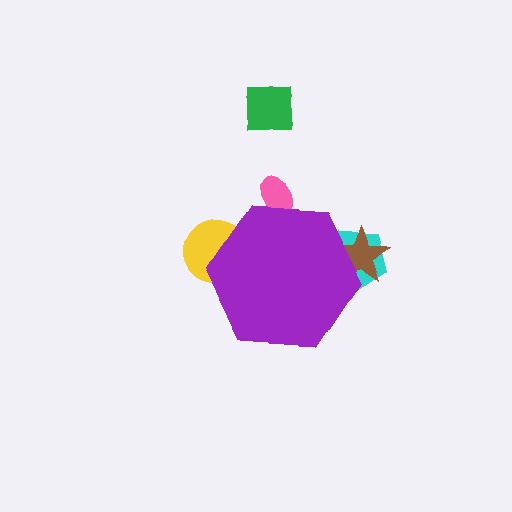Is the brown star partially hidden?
Yes, the brown star is partially hidden behind the purple hexagon.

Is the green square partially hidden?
No, the green square is fully visible.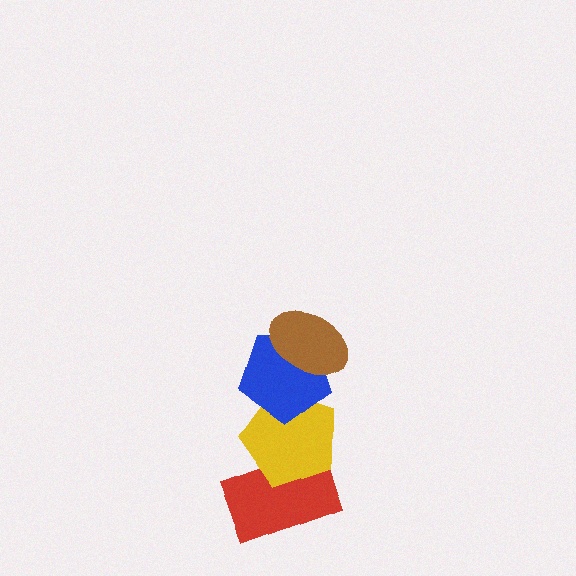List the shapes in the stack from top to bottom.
From top to bottom: the brown ellipse, the blue pentagon, the yellow pentagon, the red rectangle.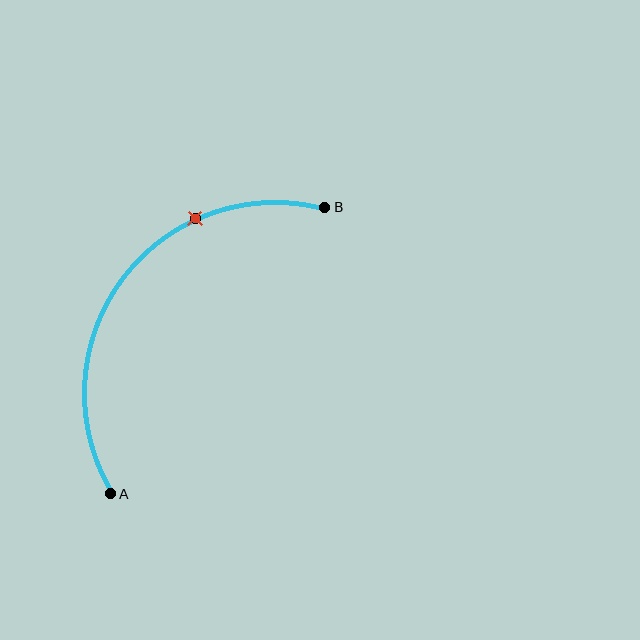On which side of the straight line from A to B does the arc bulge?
The arc bulges above and to the left of the straight line connecting A and B.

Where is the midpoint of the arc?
The arc midpoint is the point on the curve farthest from the straight line joining A and B. It sits above and to the left of that line.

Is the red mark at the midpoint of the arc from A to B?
No. The red mark lies on the arc but is closer to endpoint B. The arc midpoint would be at the point on the curve equidistant along the arc from both A and B.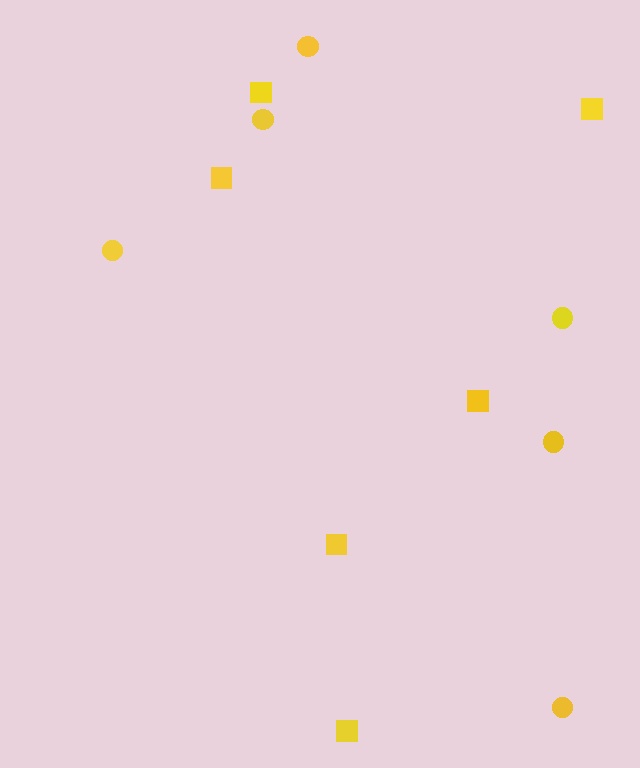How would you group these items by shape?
There are 2 groups: one group of circles (6) and one group of squares (6).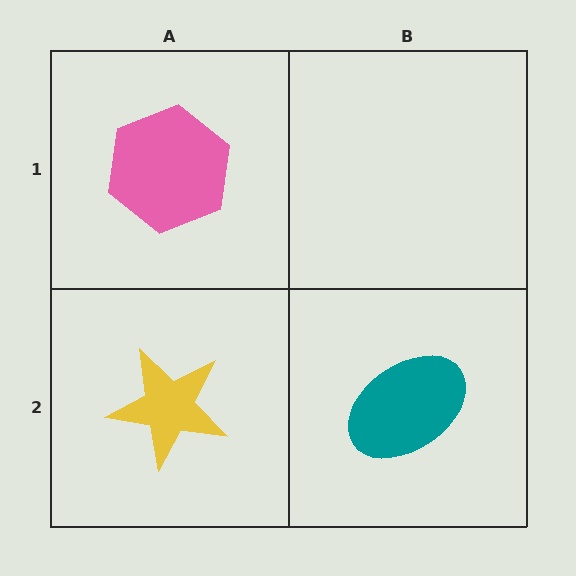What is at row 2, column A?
A yellow star.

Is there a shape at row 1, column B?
No, that cell is empty.